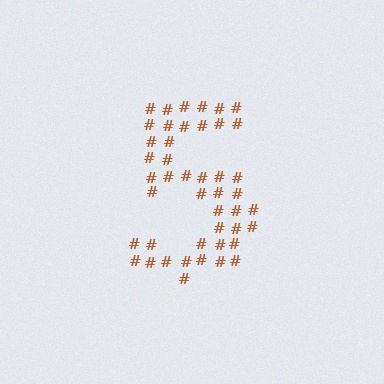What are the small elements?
The small elements are hash symbols.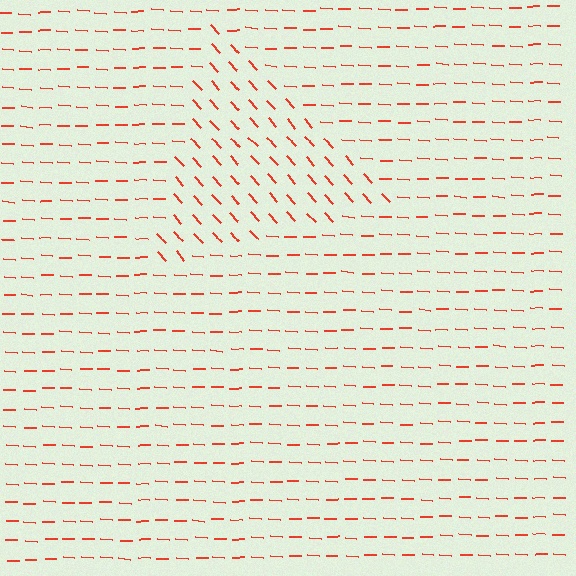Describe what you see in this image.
The image is filled with small red line segments. A triangle region in the image has lines oriented differently from the surrounding lines, creating a visible texture boundary.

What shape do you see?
I see a triangle.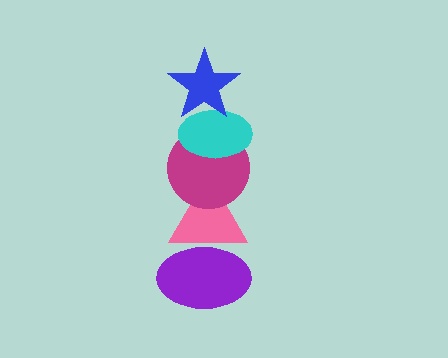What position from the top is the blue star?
The blue star is 1st from the top.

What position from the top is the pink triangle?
The pink triangle is 4th from the top.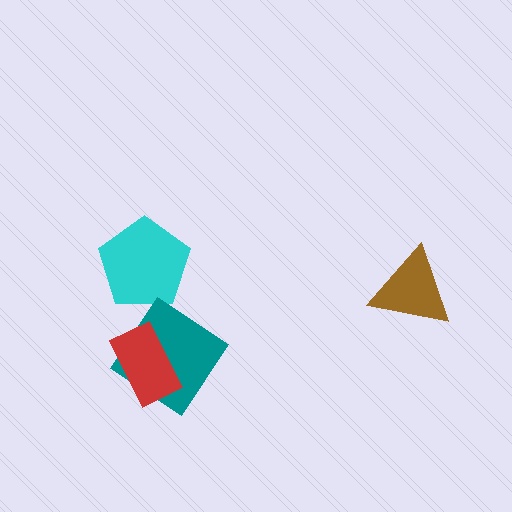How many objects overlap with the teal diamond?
1 object overlaps with the teal diamond.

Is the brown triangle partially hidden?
No, no other shape covers it.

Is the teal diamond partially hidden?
Yes, it is partially covered by another shape.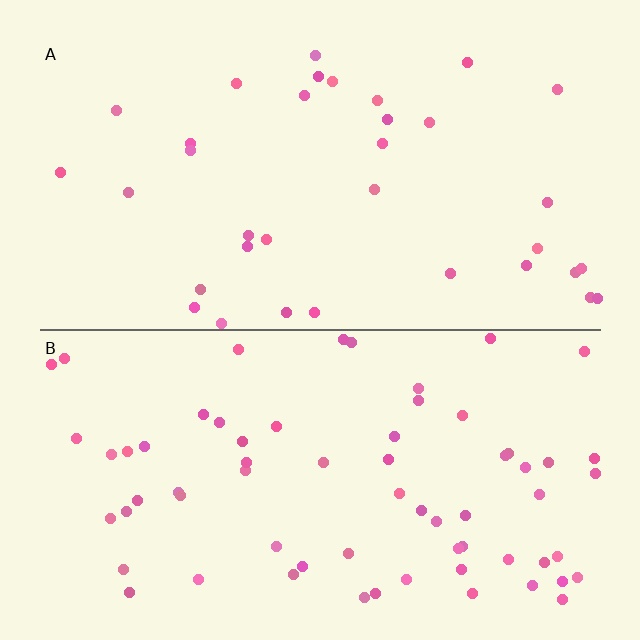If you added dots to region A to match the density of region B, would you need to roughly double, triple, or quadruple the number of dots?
Approximately double.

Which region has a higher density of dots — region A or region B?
B (the bottom).